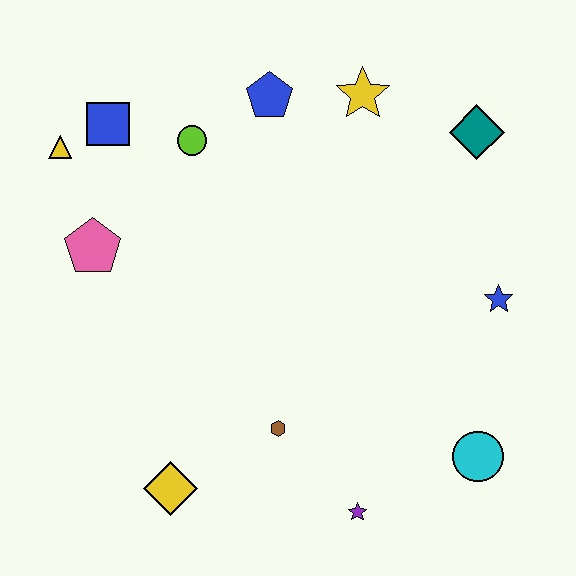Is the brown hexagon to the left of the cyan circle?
Yes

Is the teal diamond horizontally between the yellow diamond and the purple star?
No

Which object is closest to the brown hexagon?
The purple star is closest to the brown hexagon.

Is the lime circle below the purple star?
No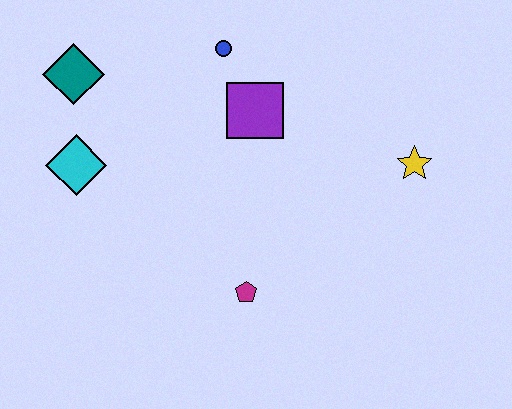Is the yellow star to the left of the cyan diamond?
No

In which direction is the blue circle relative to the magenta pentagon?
The blue circle is above the magenta pentagon.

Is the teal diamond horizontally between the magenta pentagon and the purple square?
No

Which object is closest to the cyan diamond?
The teal diamond is closest to the cyan diamond.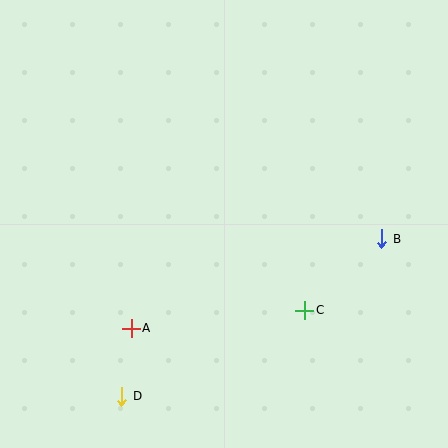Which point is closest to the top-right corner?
Point B is closest to the top-right corner.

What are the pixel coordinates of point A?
Point A is at (131, 328).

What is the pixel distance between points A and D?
The distance between A and D is 69 pixels.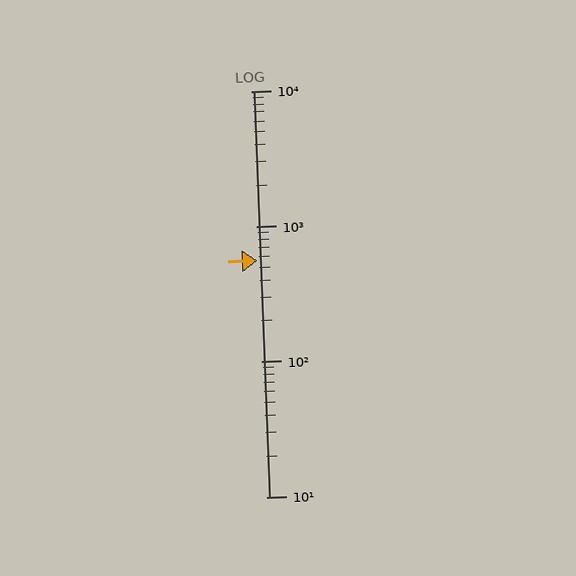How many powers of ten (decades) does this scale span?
The scale spans 3 decades, from 10 to 10000.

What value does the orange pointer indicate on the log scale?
The pointer indicates approximately 560.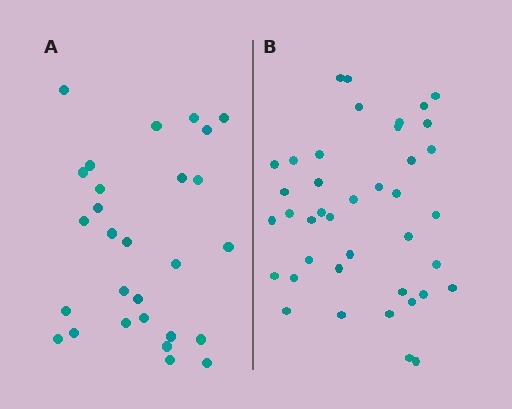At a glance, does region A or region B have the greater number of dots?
Region B (the right region) has more dots.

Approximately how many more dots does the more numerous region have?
Region B has roughly 12 or so more dots than region A.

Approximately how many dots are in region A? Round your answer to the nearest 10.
About 30 dots. (The exact count is 28, which rounds to 30.)